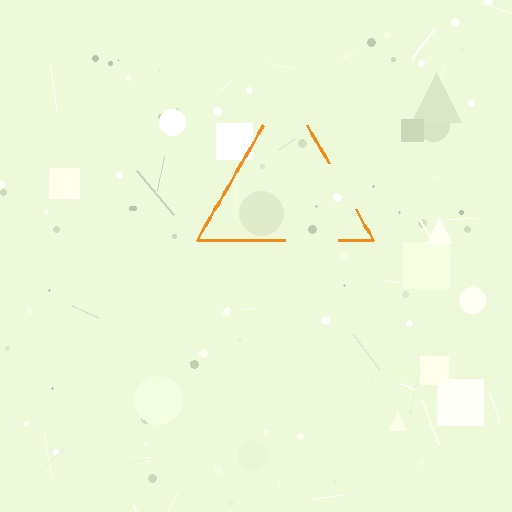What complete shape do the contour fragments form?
The contour fragments form a triangle.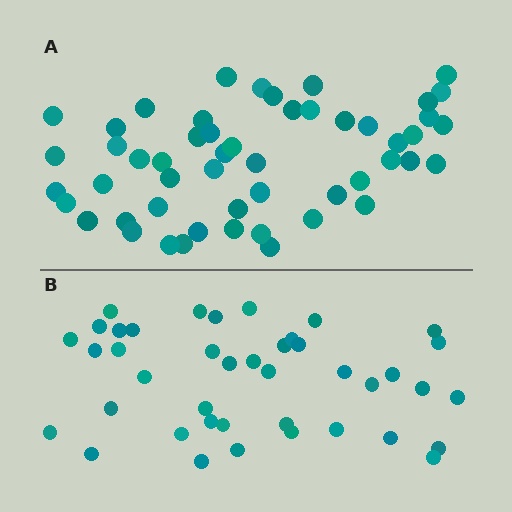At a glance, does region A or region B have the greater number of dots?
Region A (the top region) has more dots.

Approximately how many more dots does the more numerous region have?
Region A has roughly 12 or so more dots than region B.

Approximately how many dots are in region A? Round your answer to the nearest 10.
About 50 dots. (The exact count is 52, which rounds to 50.)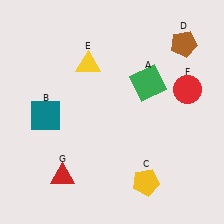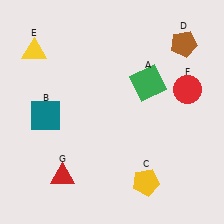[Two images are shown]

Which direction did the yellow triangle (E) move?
The yellow triangle (E) moved left.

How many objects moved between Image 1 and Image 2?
1 object moved between the two images.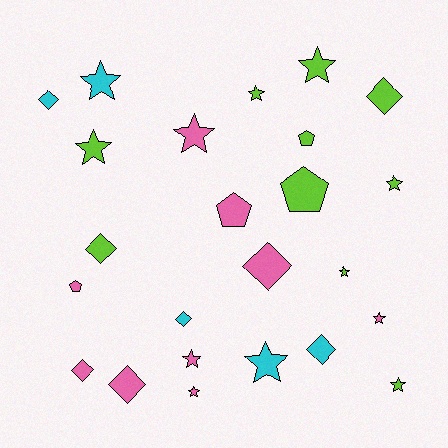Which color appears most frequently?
Lime, with 10 objects.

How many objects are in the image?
There are 24 objects.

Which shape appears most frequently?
Star, with 12 objects.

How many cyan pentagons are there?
There are no cyan pentagons.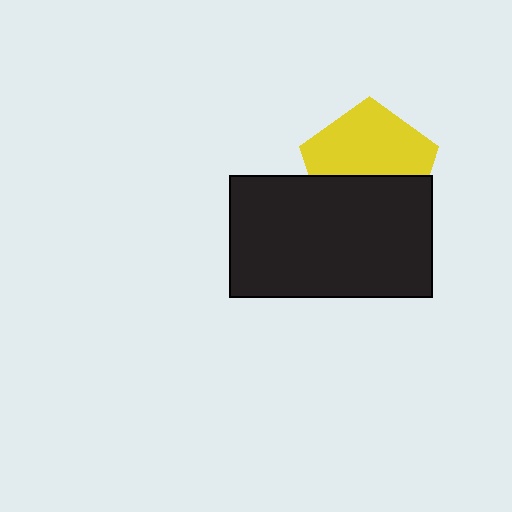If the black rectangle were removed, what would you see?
You would see the complete yellow pentagon.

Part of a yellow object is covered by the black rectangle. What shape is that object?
It is a pentagon.